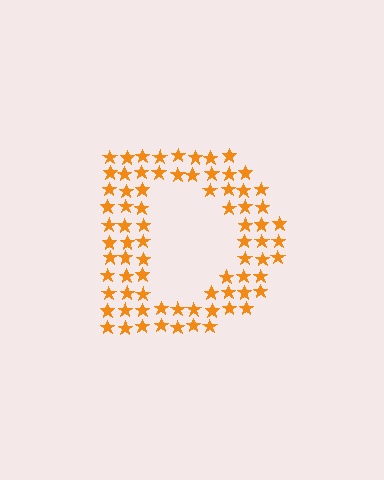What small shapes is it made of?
It is made of small stars.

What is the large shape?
The large shape is the letter D.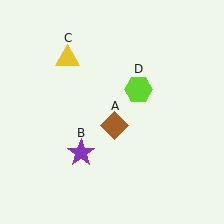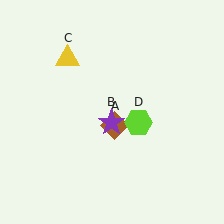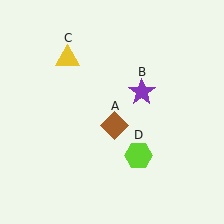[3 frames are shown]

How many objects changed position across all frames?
2 objects changed position: purple star (object B), lime hexagon (object D).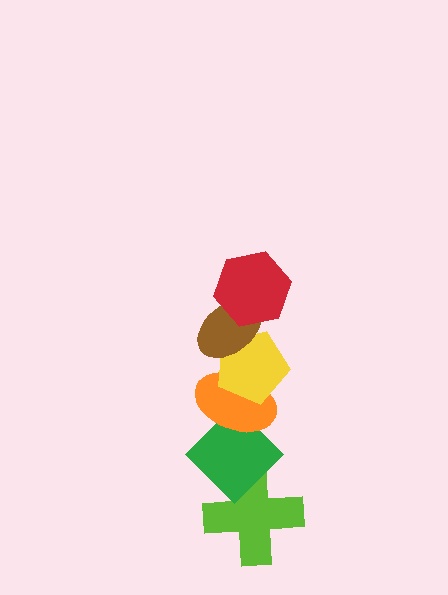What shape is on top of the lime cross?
The green diamond is on top of the lime cross.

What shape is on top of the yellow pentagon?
The brown ellipse is on top of the yellow pentagon.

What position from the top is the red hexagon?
The red hexagon is 1st from the top.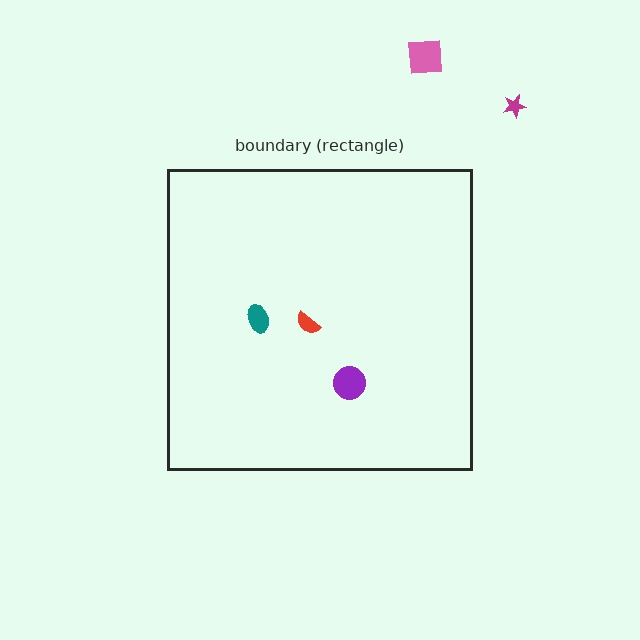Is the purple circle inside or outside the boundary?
Inside.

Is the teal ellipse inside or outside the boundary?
Inside.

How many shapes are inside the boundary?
3 inside, 2 outside.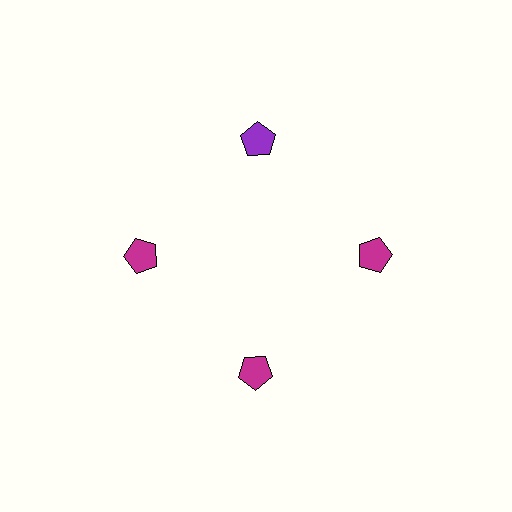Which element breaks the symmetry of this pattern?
The purple pentagon at roughly the 12 o'clock position breaks the symmetry. All other shapes are magenta pentagons.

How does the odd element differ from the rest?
It has a different color: purple instead of magenta.